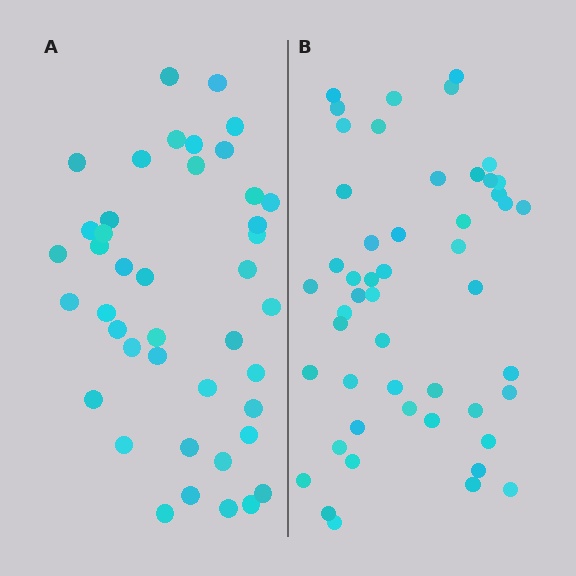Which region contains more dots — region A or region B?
Region B (the right region) has more dots.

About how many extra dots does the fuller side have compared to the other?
Region B has roughly 8 or so more dots than region A.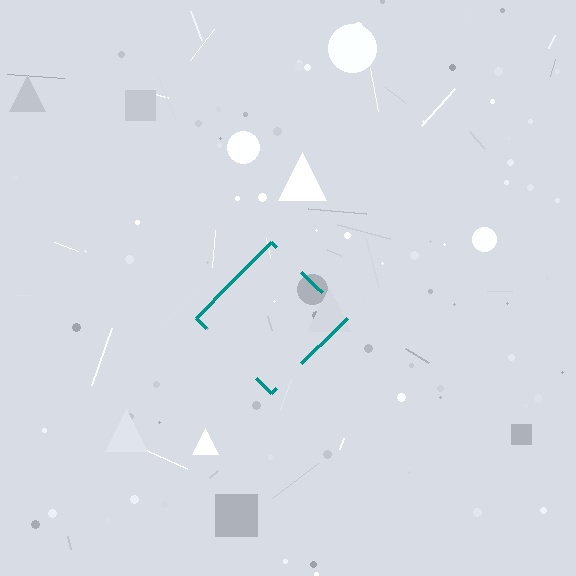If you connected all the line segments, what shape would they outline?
They would outline a diamond.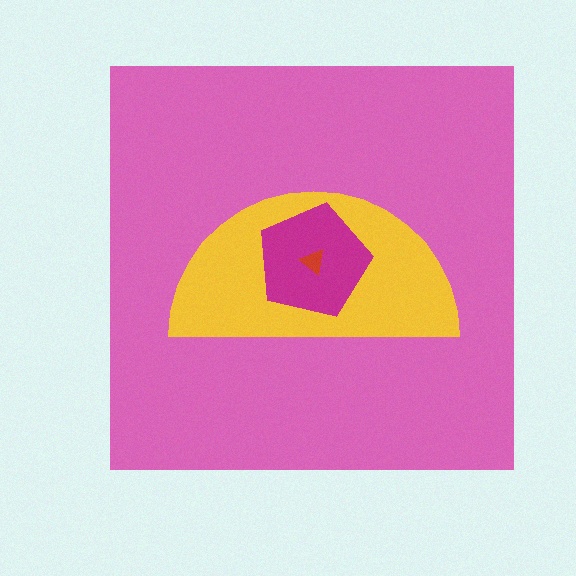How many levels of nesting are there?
4.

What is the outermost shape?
The pink square.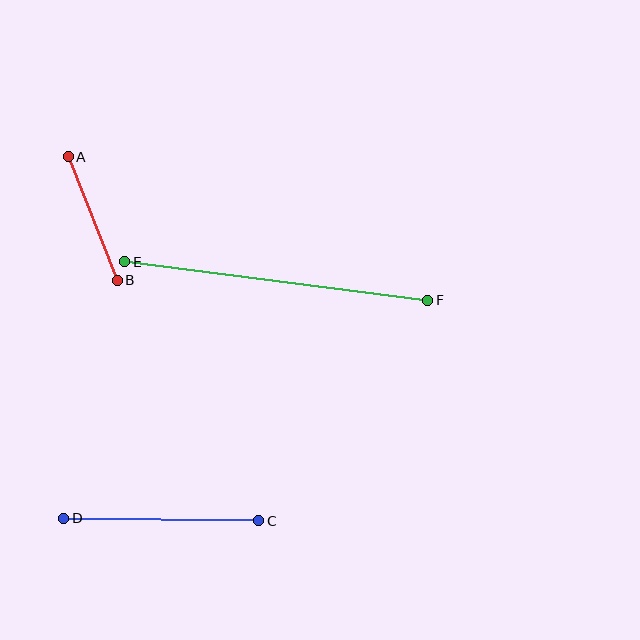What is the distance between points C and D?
The distance is approximately 195 pixels.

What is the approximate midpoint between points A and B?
The midpoint is at approximately (93, 218) pixels.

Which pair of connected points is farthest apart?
Points E and F are farthest apart.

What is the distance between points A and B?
The distance is approximately 133 pixels.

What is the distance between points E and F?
The distance is approximately 305 pixels.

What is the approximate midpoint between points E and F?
The midpoint is at approximately (276, 281) pixels.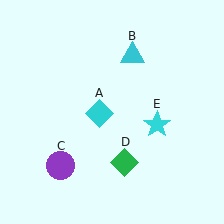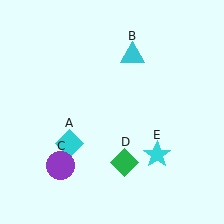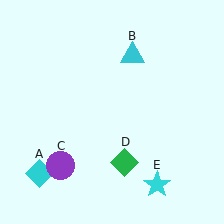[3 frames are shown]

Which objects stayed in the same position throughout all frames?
Cyan triangle (object B) and purple circle (object C) and green diamond (object D) remained stationary.